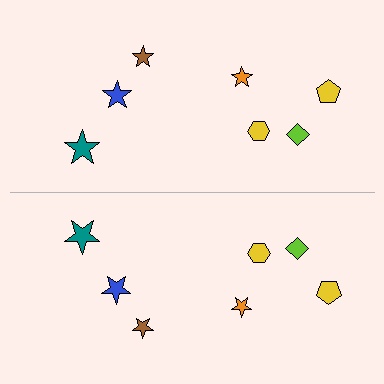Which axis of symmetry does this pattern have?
The pattern has a horizontal axis of symmetry running through the center of the image.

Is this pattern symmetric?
Yes, this pattern has bilateral (reflection) symmetry.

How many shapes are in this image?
There are 14 shapes in this image.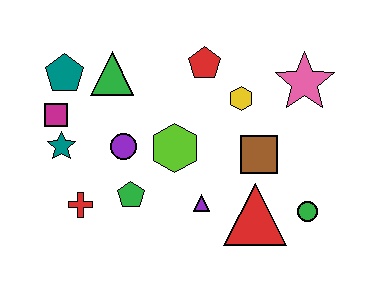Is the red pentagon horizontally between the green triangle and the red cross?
No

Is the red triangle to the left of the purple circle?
No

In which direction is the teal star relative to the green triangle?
The teal star is below the green triangle.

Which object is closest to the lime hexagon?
The purple circle is closest to the lime hexagon.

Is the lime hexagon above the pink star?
No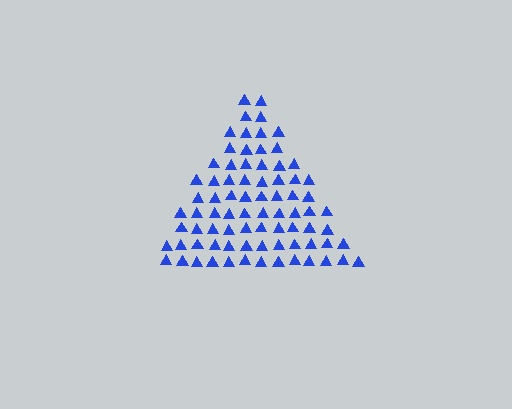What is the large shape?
The large shape is a triangle.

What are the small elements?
The small elements are triangles.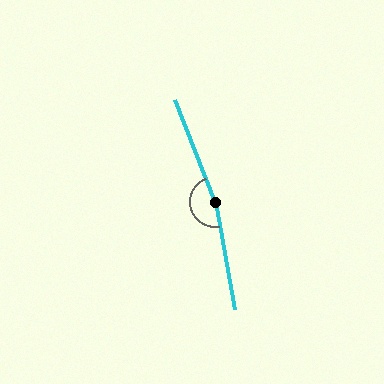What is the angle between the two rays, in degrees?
Approximately 169 degrees.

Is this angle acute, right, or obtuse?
It is obtuse.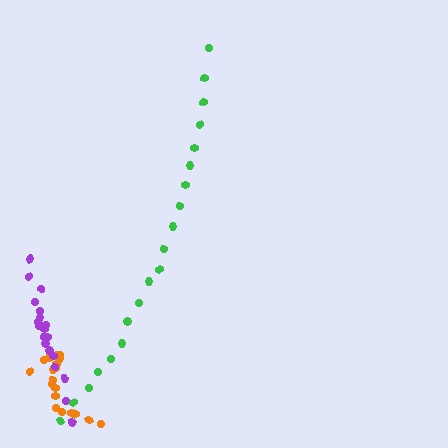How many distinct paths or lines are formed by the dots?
There are 3 distinct paths.